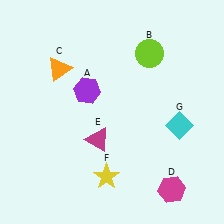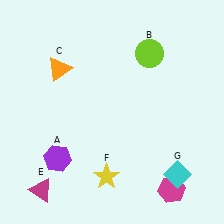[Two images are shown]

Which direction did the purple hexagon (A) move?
The purple hexagon (A) moved down.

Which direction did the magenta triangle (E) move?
The magenta triangle (E) moved left.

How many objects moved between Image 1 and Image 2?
3 objects moved between the two images.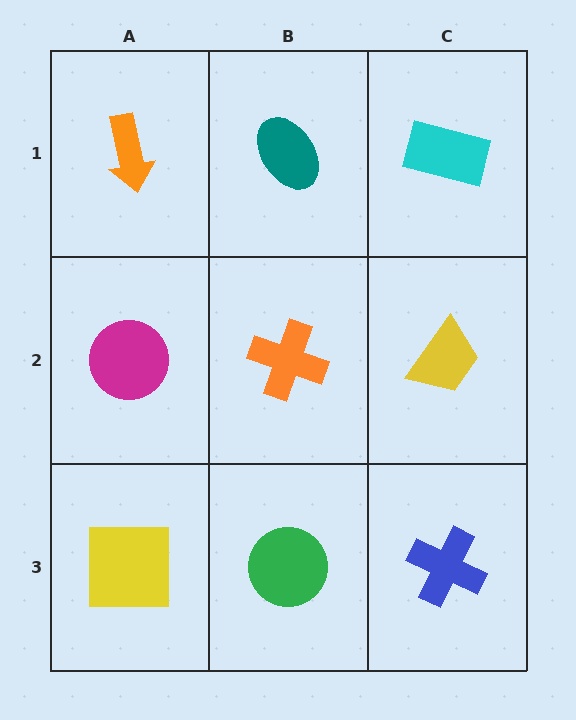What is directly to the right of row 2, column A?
An orange cross.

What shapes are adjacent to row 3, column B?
An orange cross (row 2, column B), a yellow square (row 3, column A), a blue cross (row 3, column C).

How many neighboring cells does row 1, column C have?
2.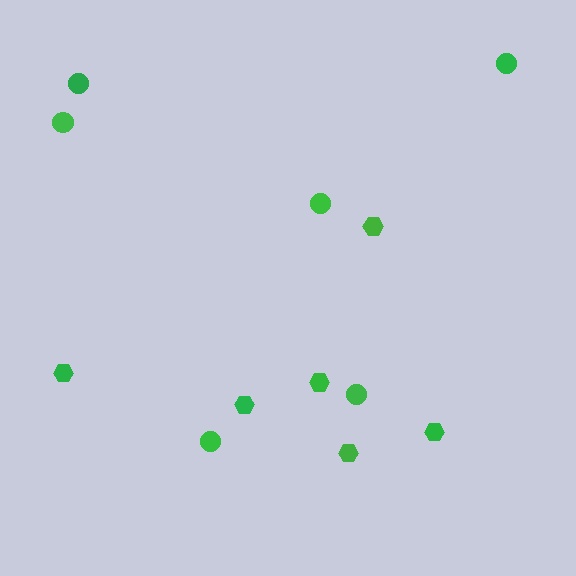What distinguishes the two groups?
There are 2 groups: one group of hexagons (6) and one group of circles (6).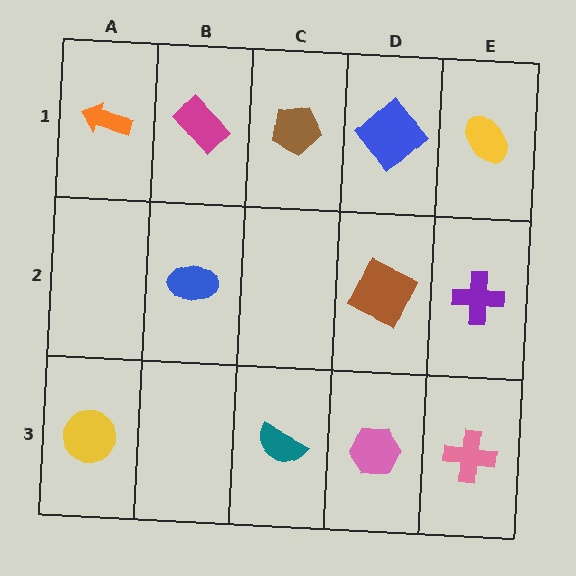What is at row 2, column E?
A purple cross.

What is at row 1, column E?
A yellow ellipse.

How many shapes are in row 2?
3 shapes.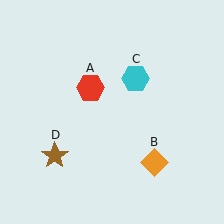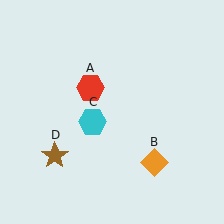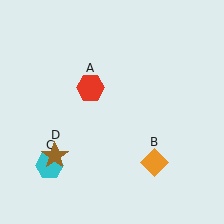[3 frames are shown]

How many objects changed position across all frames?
1 object changed position: cyan hexagon (object C).